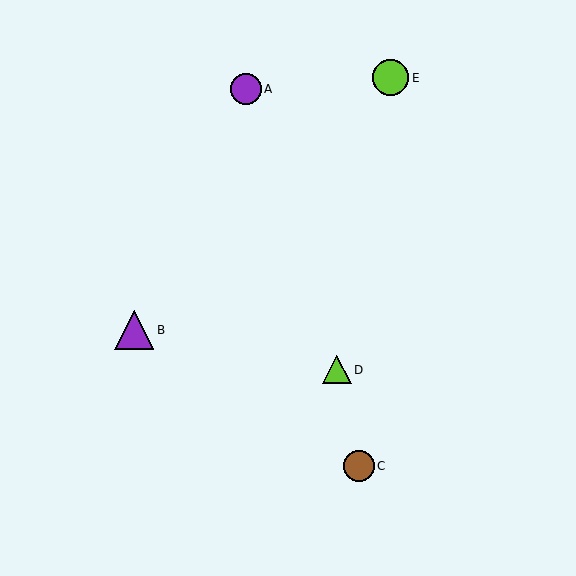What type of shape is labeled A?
Shape A is a purple circle.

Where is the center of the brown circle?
The center of the brown circle is at (359, 466).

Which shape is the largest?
The purple triangle (labeled B) is the largest.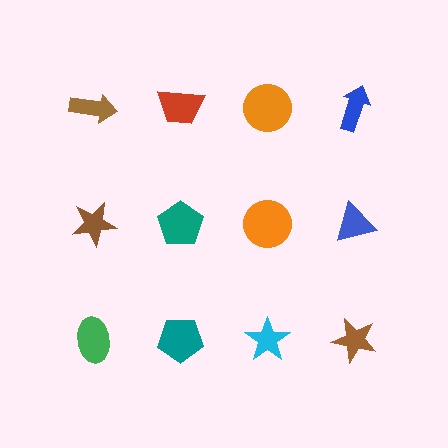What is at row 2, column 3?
An orange circle.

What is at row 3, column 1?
A green ellipse.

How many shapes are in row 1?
4 shapes.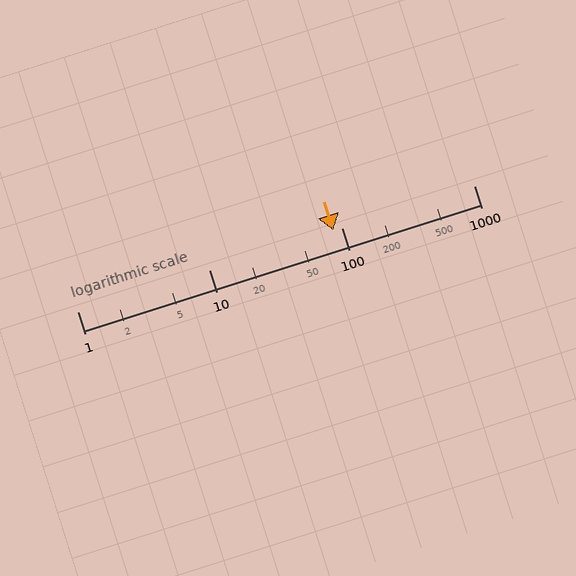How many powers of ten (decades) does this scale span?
The scale spans 3 decades, from 1 to 1000.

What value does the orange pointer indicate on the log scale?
The pointer indicates approximately 86.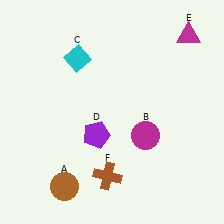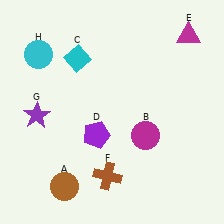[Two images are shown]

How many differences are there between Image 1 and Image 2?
There are 2 differences between the two images.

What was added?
A purple star (G), a cyan circle (H) were added in Image 2.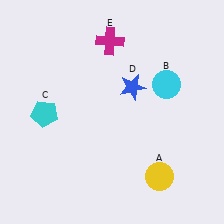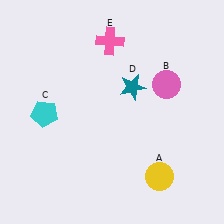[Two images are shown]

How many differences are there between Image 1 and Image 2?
There are 3 differences between the two images.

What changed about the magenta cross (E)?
In Image 1, E is magenta. In Image 2, it changed to pink.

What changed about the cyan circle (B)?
In Image 1, B is cyan. In Image 2, it changed to pink.